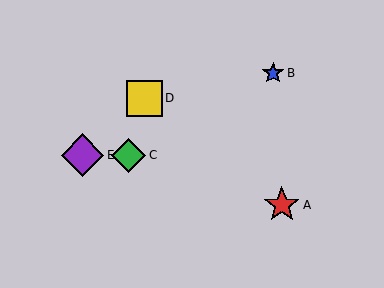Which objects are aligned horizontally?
Objects C, E are aligned horizontally.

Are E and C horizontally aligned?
Yes, both are at y≈155.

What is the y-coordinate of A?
Object A is at y≈205.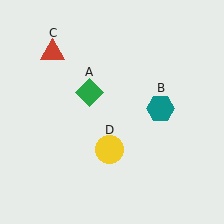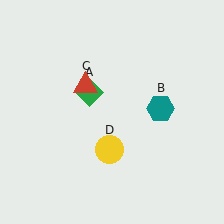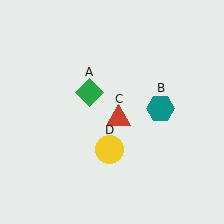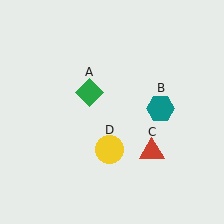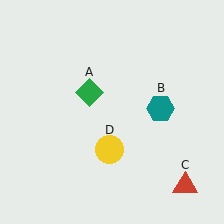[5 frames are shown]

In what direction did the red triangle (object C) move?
The red triangle (object C) moved down and to the right.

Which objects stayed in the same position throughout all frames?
Green diamond (object A) and teal hexagon (object B) and yellow circle (object D) remained stationary.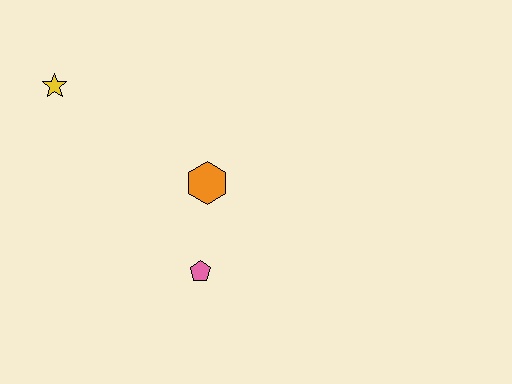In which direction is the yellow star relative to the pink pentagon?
The yellow star is above the pink pentagon.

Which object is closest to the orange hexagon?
The pink pentagon is closest to the orange hexagon.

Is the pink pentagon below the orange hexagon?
Yes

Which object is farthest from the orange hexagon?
The yellow star is farthest from the orange hexagon.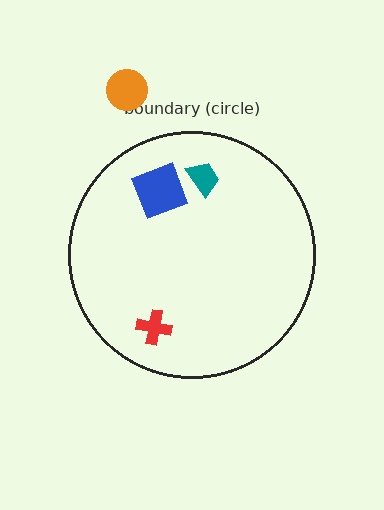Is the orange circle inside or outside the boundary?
Outside.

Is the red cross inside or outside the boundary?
Inside.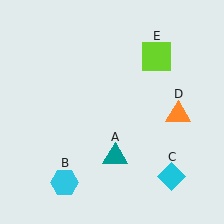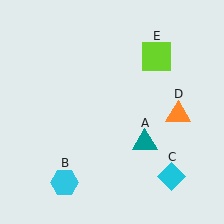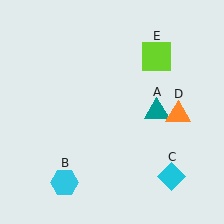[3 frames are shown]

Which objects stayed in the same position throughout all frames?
Cyan hexagon (object B) and cyan diamond (object C) and orange triangle (object D) and lime square (object E) remained stationary.